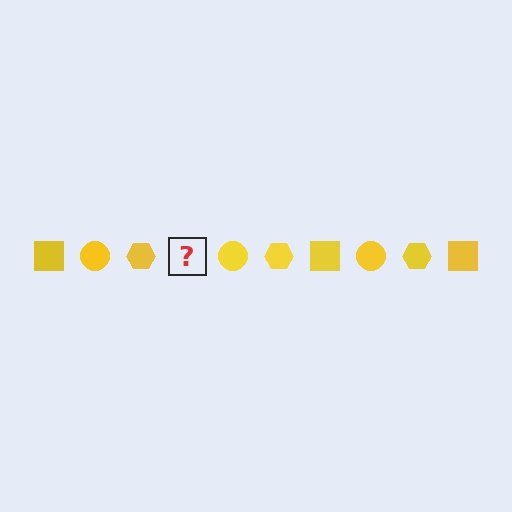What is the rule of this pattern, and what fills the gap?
The rule is that the pattern cycles through square, circle, hexagon shapes in yellow. The gap should be filled with a yellow square.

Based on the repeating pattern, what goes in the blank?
The blank should be a yellow square.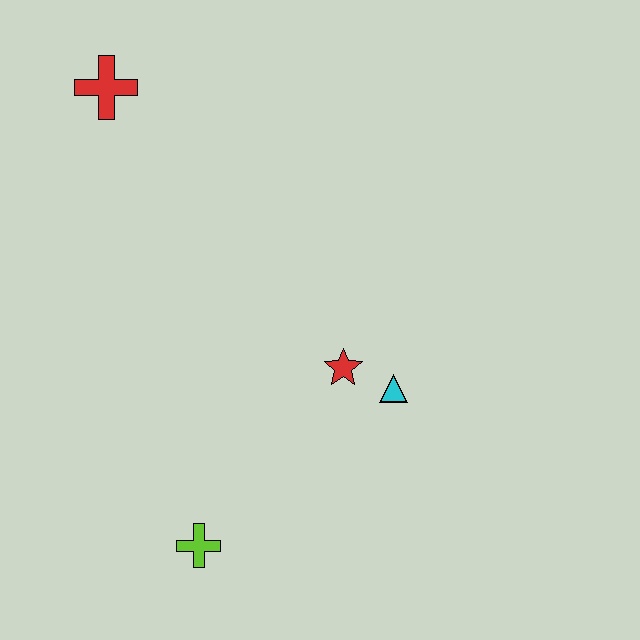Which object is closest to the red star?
The cyan triangle is closest to the red star.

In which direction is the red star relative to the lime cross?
The red star is above the lime cross.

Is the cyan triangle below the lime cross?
No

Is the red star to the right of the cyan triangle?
No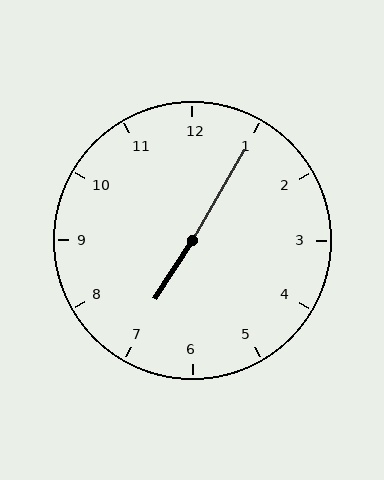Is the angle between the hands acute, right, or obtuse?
It is obtuse.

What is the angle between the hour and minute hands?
Approximately 178 degrees.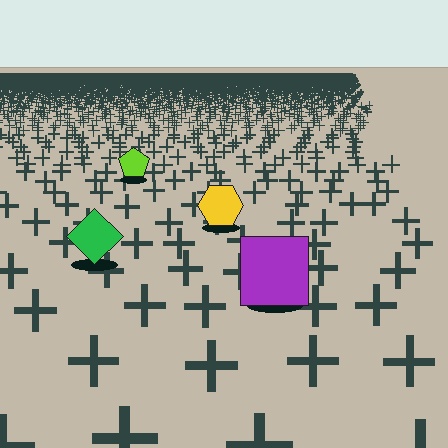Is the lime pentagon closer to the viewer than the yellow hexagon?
No. The yellow hexagon is closer — you can tell from the texture gradient: the ground texture is coarser near it.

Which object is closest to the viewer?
The purple square is closest. The texture marks near it are larger and more spread out.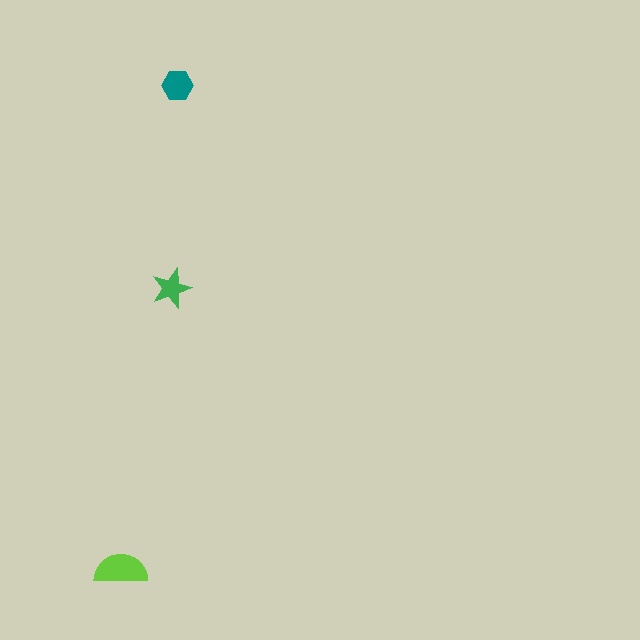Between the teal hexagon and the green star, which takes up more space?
The teal hexagon.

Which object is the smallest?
The green star.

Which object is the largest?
The lime semicircle.